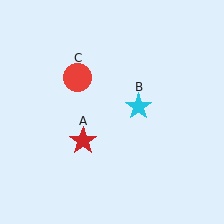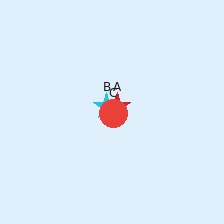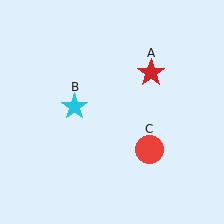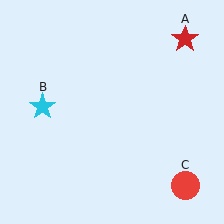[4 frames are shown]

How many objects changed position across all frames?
3 objects changed position: red star (object A), cyan star (object B), red circle (object C).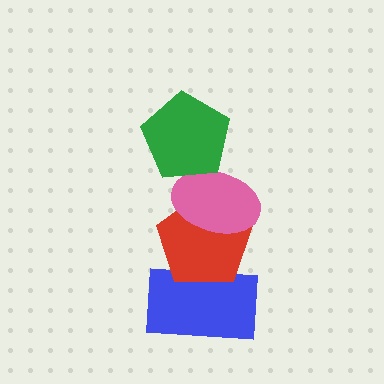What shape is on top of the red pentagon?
The pink ellipse is on top of the red pentagon.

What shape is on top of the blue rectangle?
The red pentagon is on top of the blue rectangle.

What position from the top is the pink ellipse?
The pink ellipse is 2nd from the top.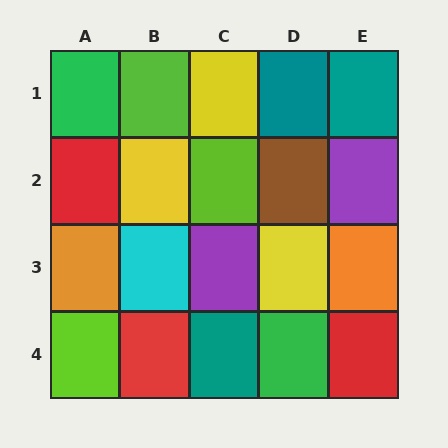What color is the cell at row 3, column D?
Yellow.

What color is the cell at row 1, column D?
Teal.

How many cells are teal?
3 cells are teal.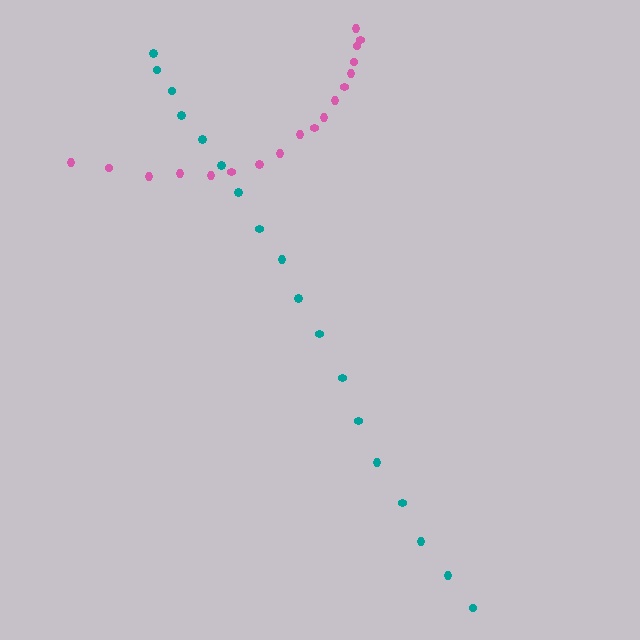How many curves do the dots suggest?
There are 2 distinct paths.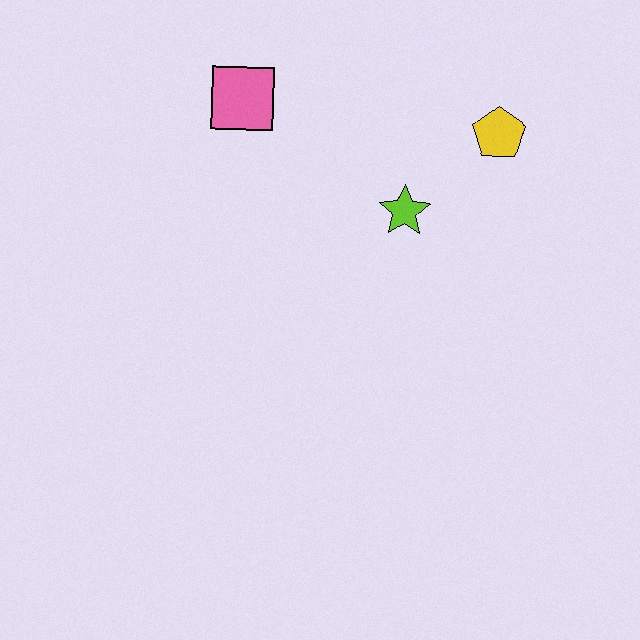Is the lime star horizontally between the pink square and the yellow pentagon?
Yes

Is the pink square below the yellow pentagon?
No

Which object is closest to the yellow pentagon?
The lime star is closest to the yellow pentagon.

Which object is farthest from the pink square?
The yellow pentagon is farthest from the pink square.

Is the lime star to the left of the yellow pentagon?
Yes